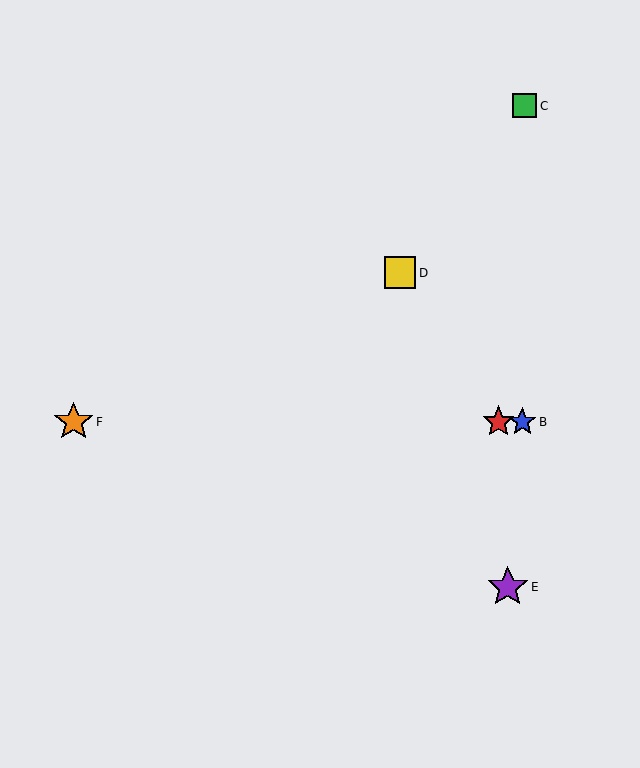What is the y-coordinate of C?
Object C is at y≈106.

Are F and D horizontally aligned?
No, F is at y≈422 and D is at y≈273.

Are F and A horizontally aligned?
Yes, both are at y≈422.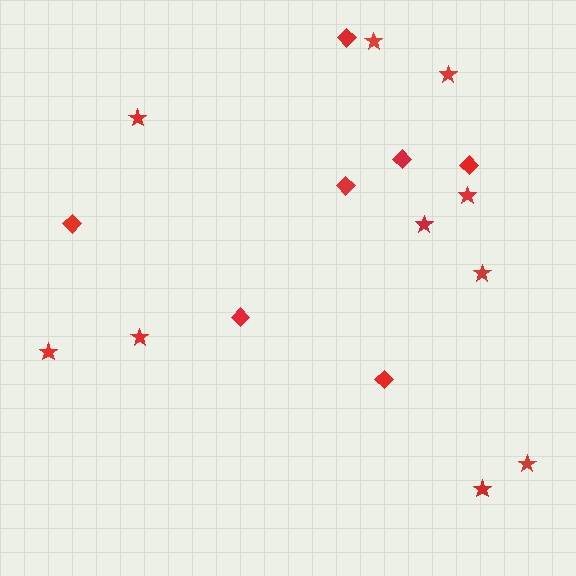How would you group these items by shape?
There are 2 groups: one group of stars (10) and one group of diamonds (7).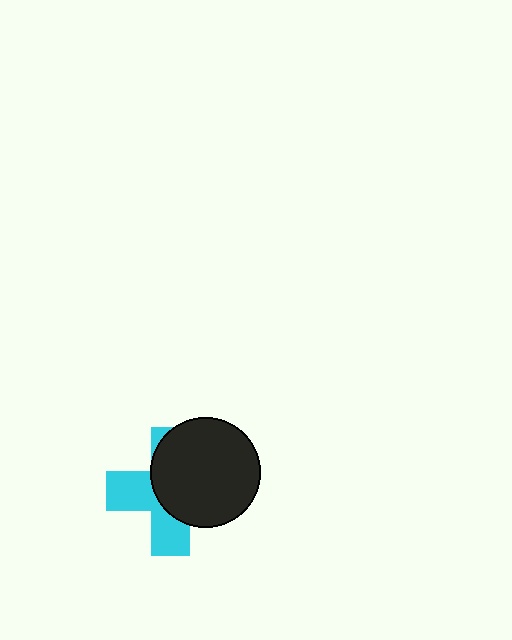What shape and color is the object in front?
The object in front is a black circle.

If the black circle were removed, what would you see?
You would see the complete cyan cross.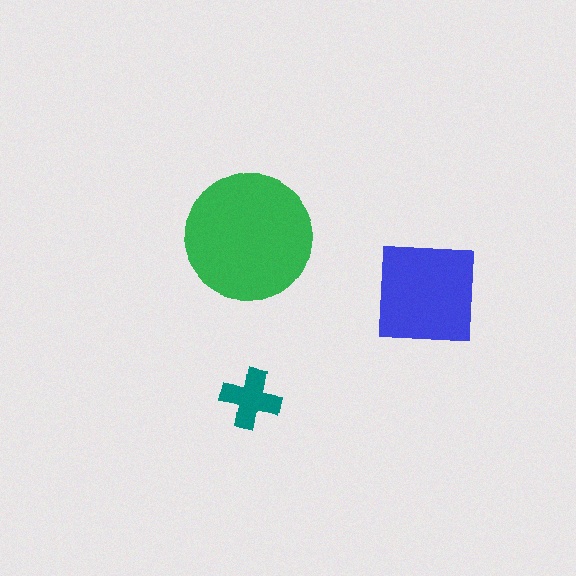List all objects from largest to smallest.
The green circle, the blue square, the teal cross.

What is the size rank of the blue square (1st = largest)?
2nd.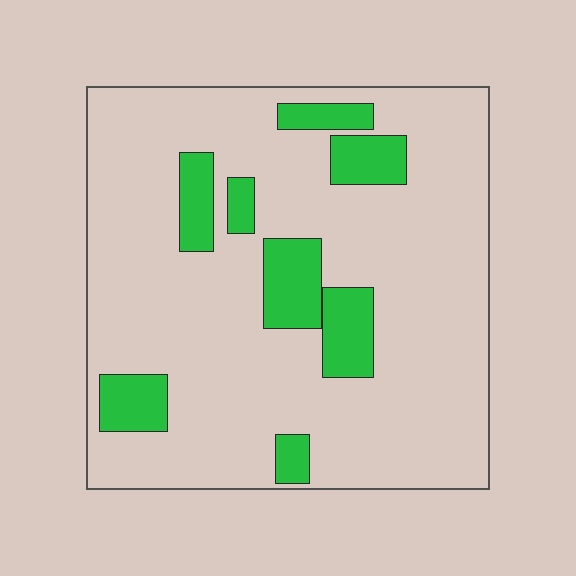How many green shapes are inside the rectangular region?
8.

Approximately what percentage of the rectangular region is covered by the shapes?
Approximately 15%.